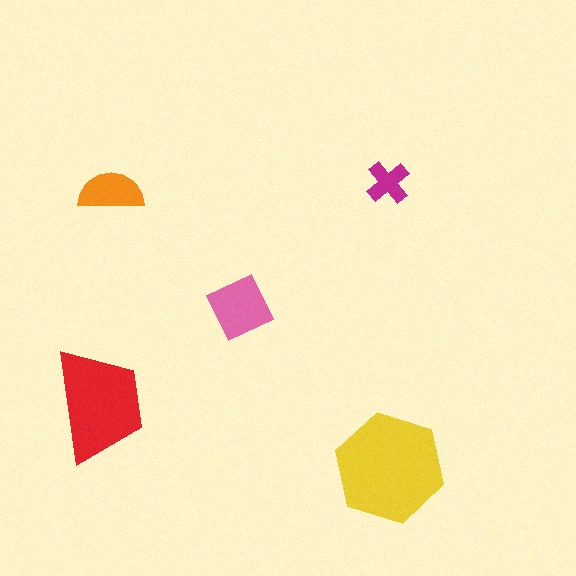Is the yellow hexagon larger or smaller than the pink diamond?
Larger.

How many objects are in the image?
There are 5 objects in the image.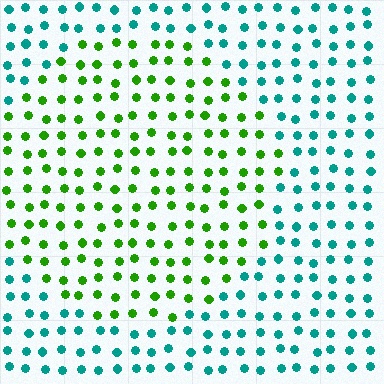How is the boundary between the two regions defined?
The boundary is defined purely by a slight shift in hue (about 65 degrees). Spacing, size, and orientation are identical on both sides.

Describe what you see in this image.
The image is filled with small teal elements in a uniform arrangement. A circle-shaped region is visible where the elements are tinted to a slightly different hue, forming a subtle color boundary.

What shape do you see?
I see a circle.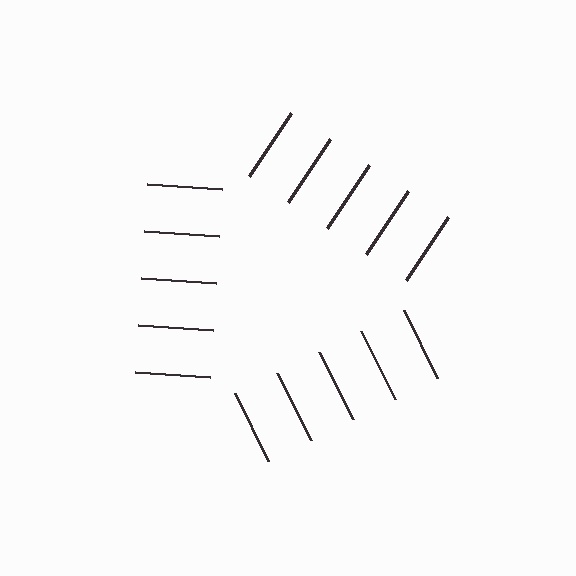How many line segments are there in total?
15 — 5 along each of the 3 edges.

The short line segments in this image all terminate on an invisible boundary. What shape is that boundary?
An illusory triangle — the line segments terminate on its edges but no continuous stroke is drawn.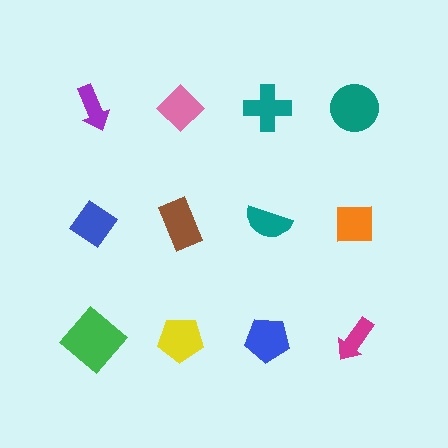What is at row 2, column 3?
A teal semicircle.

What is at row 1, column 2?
A pink diamond.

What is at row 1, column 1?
A purple arrow.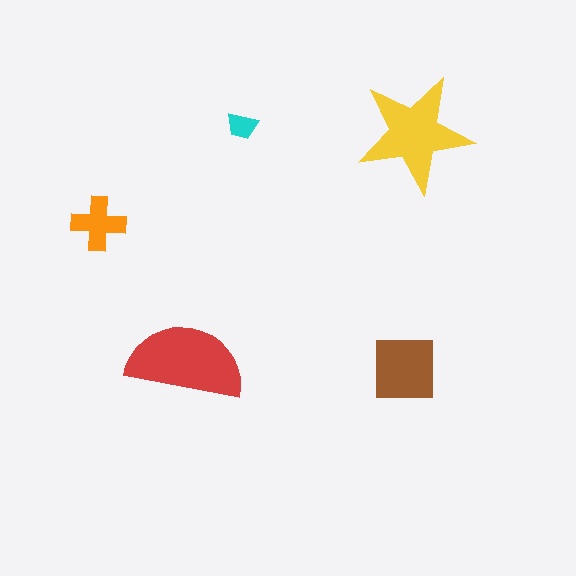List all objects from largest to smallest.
The red semicircle, the yellow star, the brown square, the orange cross, the cyan trapezoid.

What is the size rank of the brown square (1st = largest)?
3rd.